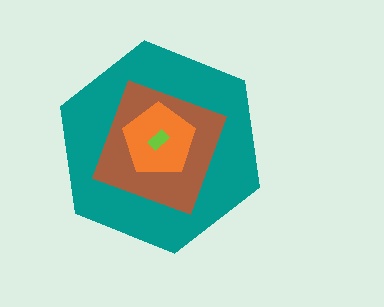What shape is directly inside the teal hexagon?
The brown diamond.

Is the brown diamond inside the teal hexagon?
Yes.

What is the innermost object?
The lime rectangle.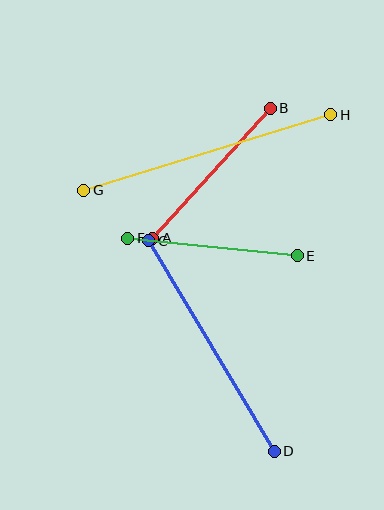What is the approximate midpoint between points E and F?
The midpoint is at approximately (213, 247) pixels.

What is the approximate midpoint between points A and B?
The midpoint is at approximately (211, 173) pixels.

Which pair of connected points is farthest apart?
Points G and H are farthest apart.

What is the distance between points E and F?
The distance is approximately 170 pixels.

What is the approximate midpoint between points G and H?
The midpoint is at approximately (207, 152) pixels.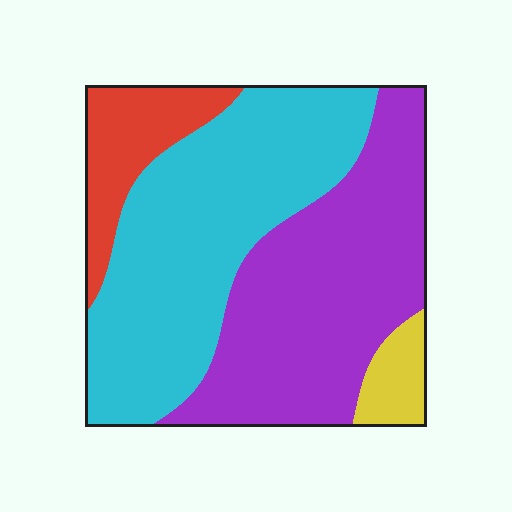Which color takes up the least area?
Yellow, at roughly 5%.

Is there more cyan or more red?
Cyan.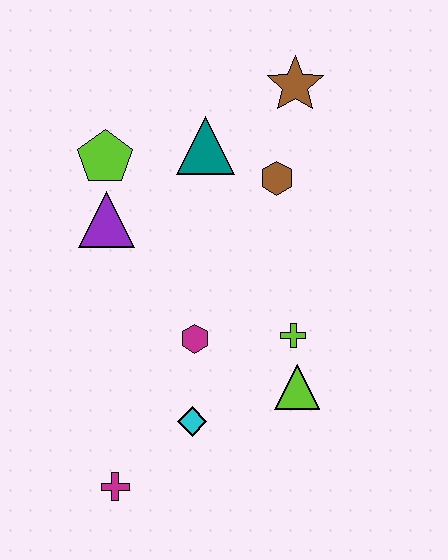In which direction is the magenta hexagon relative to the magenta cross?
The magenta hexagon is above the magenta cross.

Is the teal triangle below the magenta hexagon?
No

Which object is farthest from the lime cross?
The lime pentagon is farthest from the lime cross.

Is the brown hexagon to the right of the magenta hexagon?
Yes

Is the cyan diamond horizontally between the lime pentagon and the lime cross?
Yes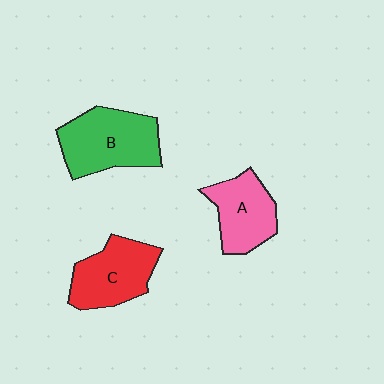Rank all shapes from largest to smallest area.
From largest to smallest: B (green), C (red), A (pink).